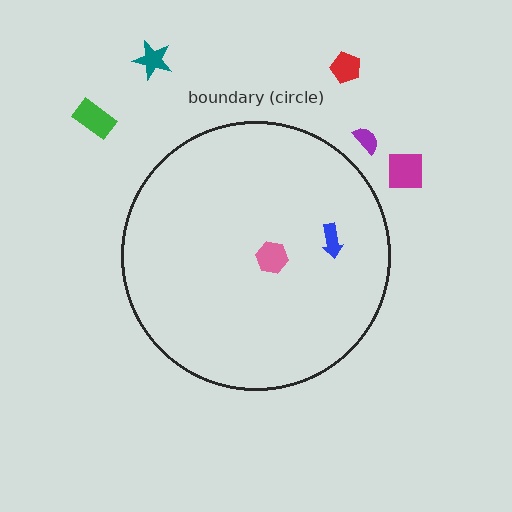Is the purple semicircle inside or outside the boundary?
Outside.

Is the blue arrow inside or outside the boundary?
Inside.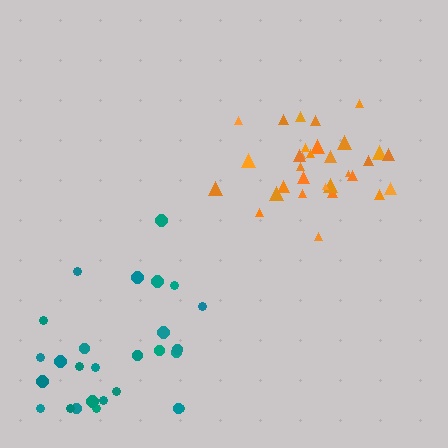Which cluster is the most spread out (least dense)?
Teal.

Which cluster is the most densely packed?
Orange.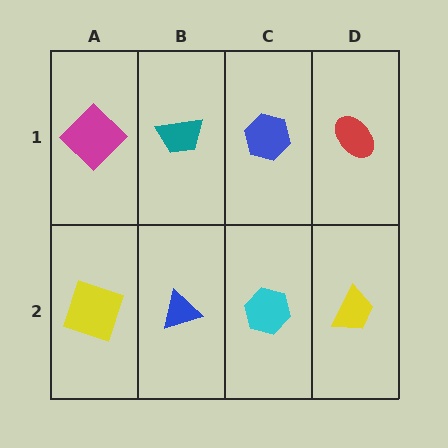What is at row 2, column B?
A blue triangle.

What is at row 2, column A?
A yellow square.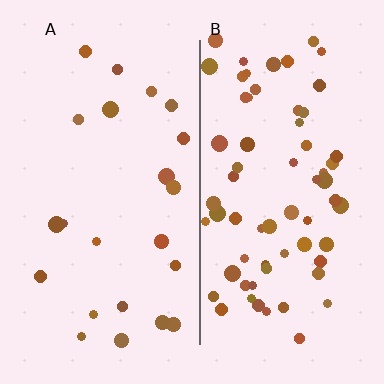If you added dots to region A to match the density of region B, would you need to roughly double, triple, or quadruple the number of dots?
Approximately triple.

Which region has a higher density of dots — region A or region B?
B (the right).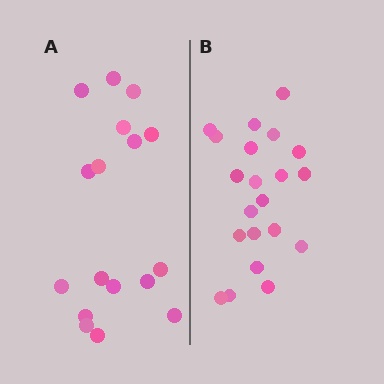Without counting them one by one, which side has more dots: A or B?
Region B (the right region) has more dots.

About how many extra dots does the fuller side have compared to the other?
Region B has about 4 more dots than region A.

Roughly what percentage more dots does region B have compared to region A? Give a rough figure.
About 25% more.